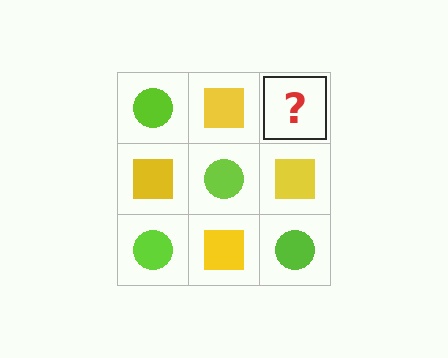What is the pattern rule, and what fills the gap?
The rule is that it alternates lime circle and yellow square in a checkerboard pattern. The gap should be filled with a lime circle.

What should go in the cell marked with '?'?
The missing cell should contain a lime circle.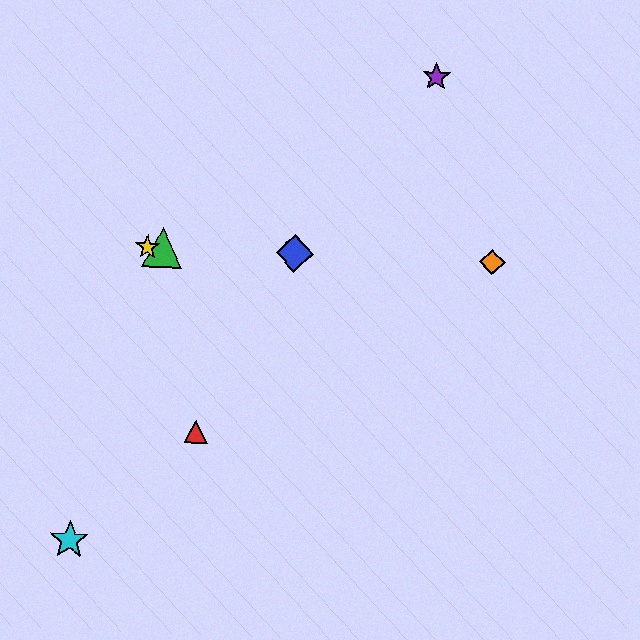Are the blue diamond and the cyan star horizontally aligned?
No, the blue diamond is at y≈254 and the cyan star is at y≈540.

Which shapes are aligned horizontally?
The blue diamond, the green triangle, the yellow star, the orange diamond are aligned horizontally.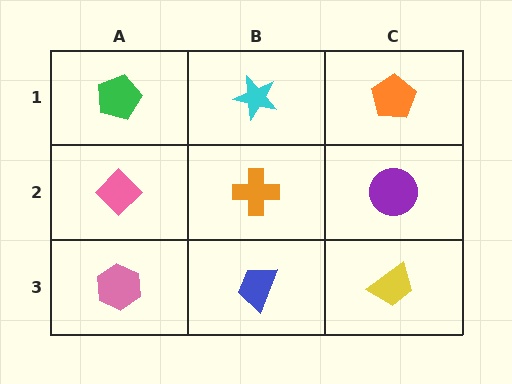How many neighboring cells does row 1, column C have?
2.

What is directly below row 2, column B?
A blue trapezoid.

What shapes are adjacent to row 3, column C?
A purple circle (row 2, column C), a blue trapezoid (row 3, column B).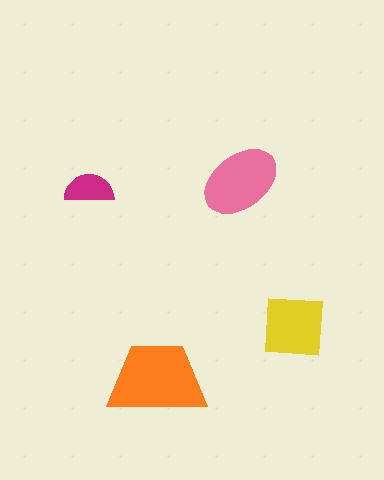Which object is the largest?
The orange trapezoid.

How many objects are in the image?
There are 4 objects in the image.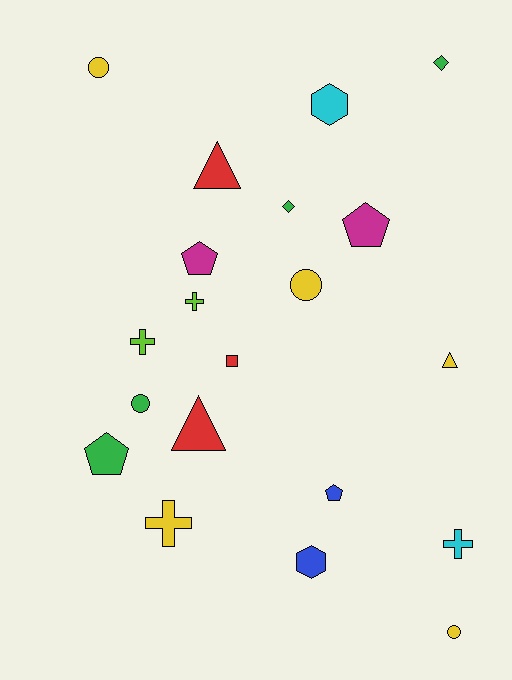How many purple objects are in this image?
There are no purple objects.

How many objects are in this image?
There are 20 objects.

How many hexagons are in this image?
There are 2 hexagons.